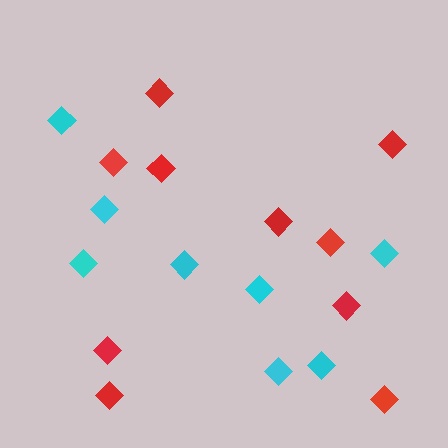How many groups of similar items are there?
There are 2 groups: one group of red diamonds (10) and one group of cyan diamonds (8).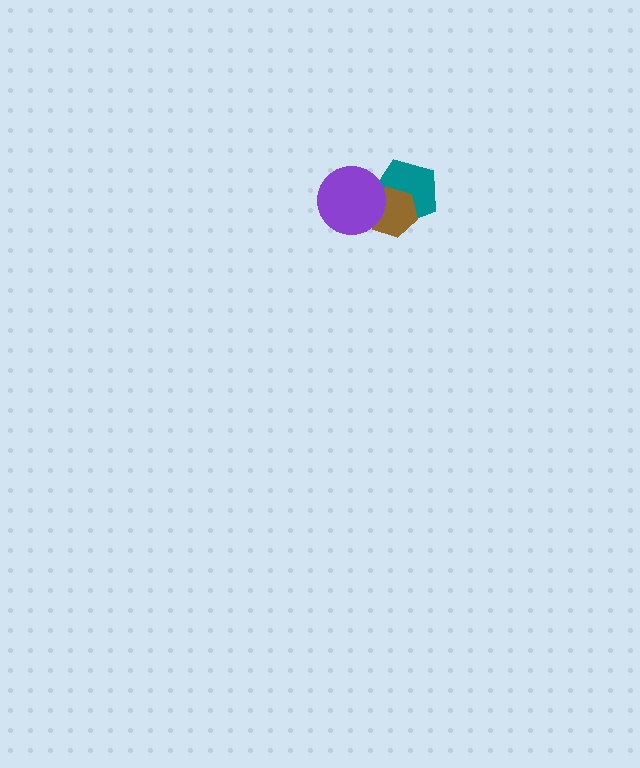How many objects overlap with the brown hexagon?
2 objects overlap with the brown hexagon.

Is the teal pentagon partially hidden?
Yes, it is partially covered by another shape.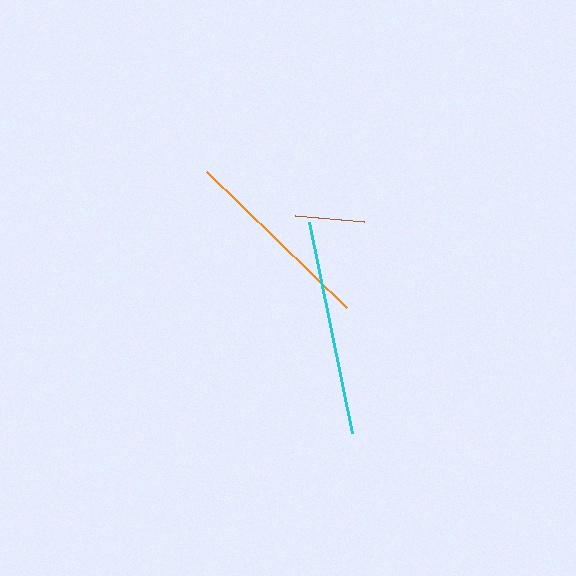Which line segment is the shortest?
The brown line is the shortest at approximately 69 pixels.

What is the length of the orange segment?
The orange segment is approximately 194 pixels long.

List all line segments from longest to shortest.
From longest to shortest: cyan, orange, brown.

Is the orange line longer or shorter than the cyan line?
The cyan line is longer than the orange line.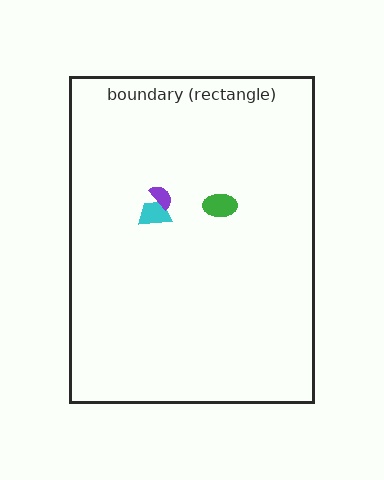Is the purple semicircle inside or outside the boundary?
Inside.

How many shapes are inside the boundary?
3 inside, 0 outside.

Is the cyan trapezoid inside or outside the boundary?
Inside.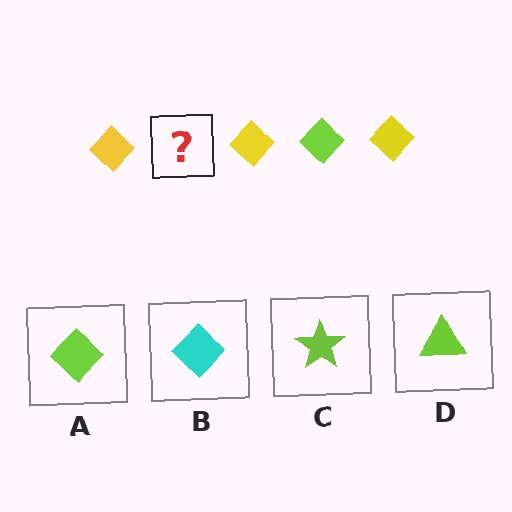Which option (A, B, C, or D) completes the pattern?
A.